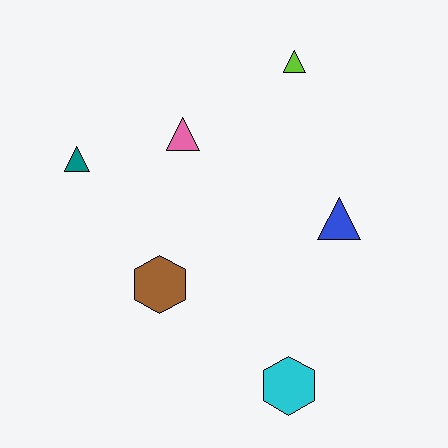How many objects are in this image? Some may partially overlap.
There are 6 objects.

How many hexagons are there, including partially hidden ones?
There are 2 hexagons.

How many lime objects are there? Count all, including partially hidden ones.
There is 1 lime object.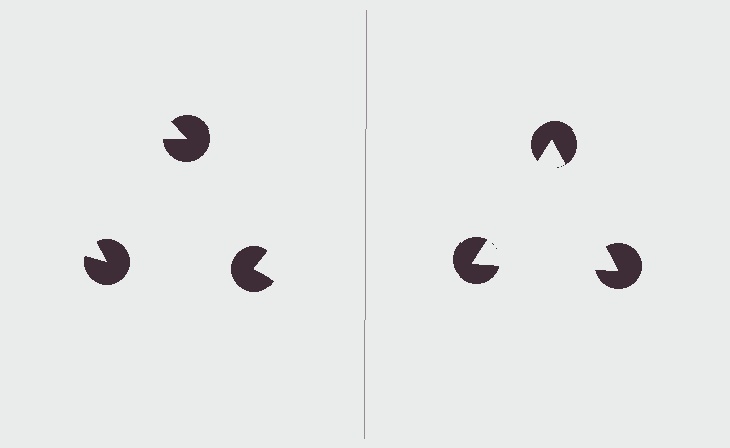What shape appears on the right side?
An illusory triangle.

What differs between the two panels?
The pac-man discs are positioned identically on both sides; only the wedge orientations differ. On the right they align to a triangle; on the left they are misaligned.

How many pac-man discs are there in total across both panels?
6 — 3 on each side.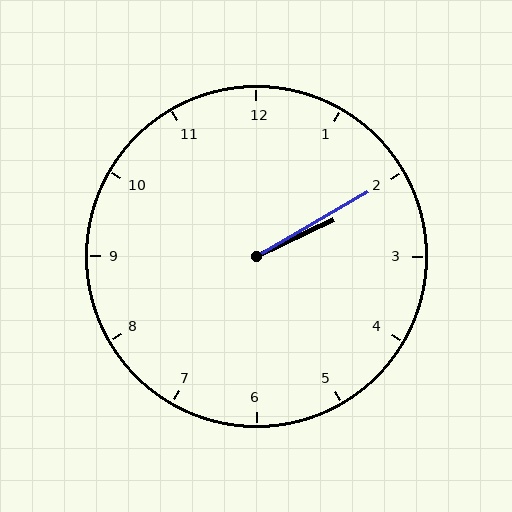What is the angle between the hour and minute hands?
Approximately 5 degrees.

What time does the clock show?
2:10.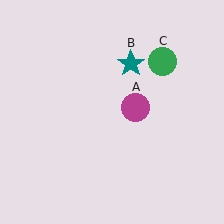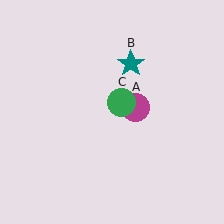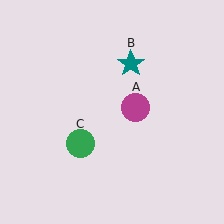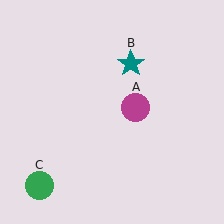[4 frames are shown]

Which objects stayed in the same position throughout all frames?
Magenta circle (object A) and teal star (object B) remained stationary.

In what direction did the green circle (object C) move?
The green circle (object C) moved down and to the left.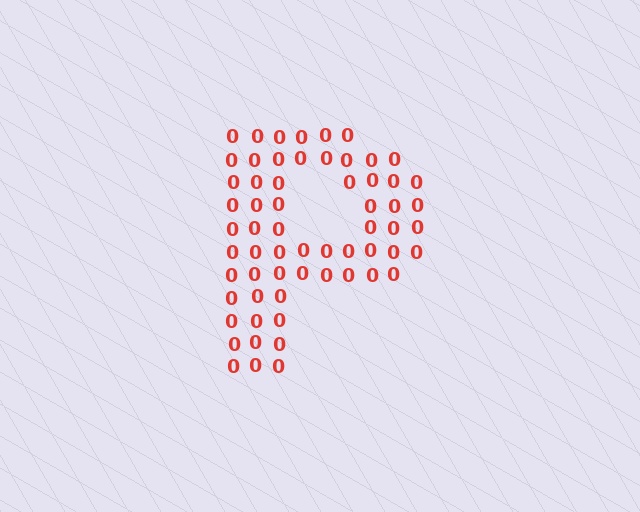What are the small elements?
The small elements are digit 0's.